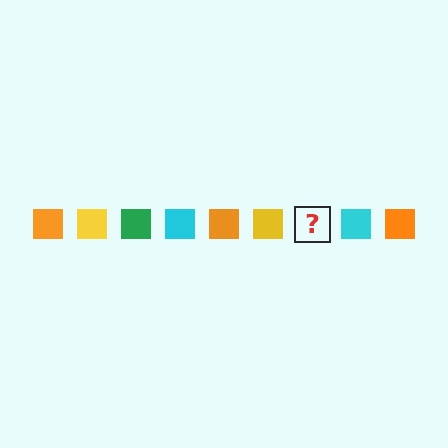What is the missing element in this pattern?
The missing element is a green square.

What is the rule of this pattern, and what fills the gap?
The rule is that the pattern cycles through orange, yellow, green, cyan squares. The gap should be filled with a green square.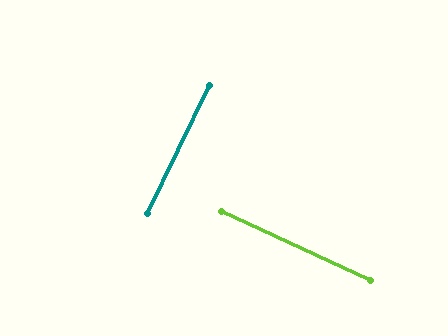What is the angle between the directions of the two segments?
Approximately 89 degrees.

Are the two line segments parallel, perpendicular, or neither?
Perpendicular — they meet at approximately 89°.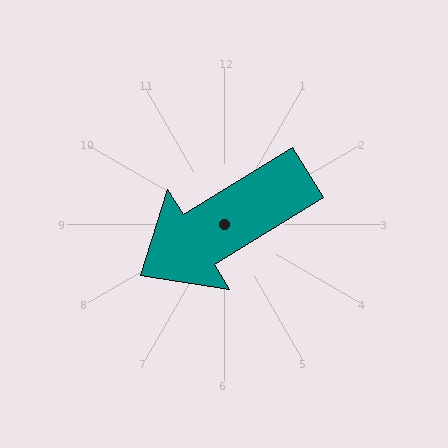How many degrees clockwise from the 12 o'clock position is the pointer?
Approximately 238 degrees.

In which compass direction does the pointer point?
Southwest.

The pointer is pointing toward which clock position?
Roughly 8 o'clock.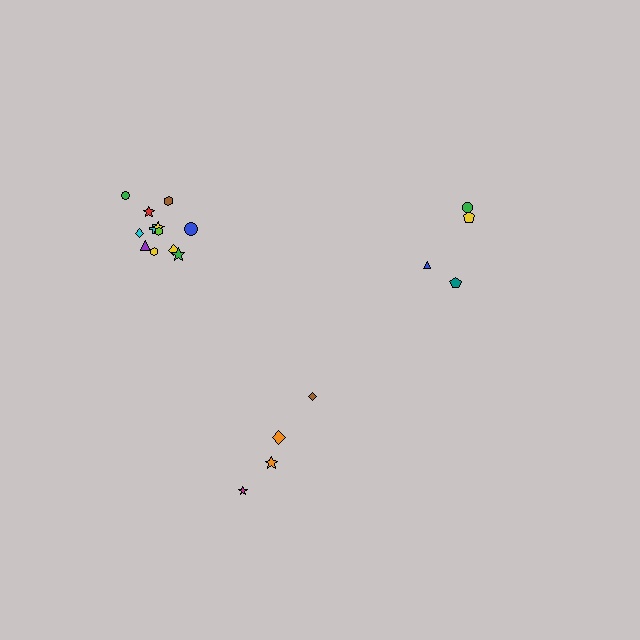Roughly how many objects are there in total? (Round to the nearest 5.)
Roughly 20 objects in total.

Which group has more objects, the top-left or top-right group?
The top-left group.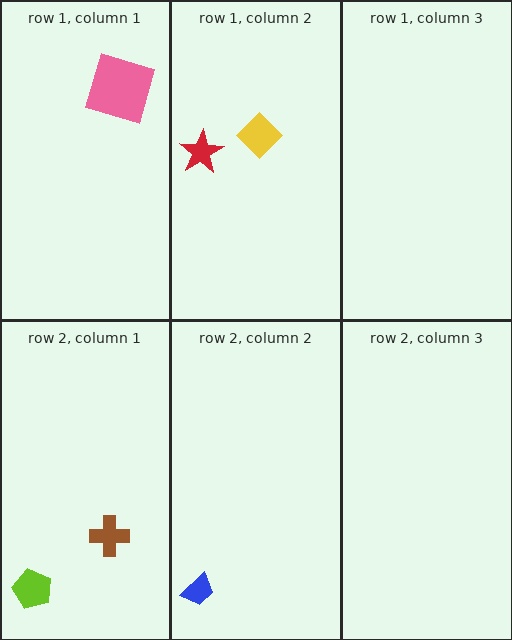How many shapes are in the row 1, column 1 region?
1.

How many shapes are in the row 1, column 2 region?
2.